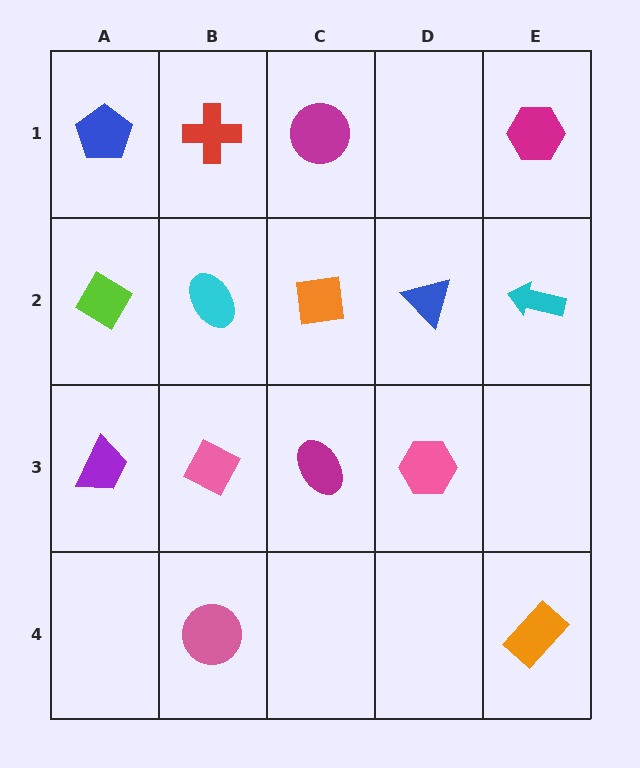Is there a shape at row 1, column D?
No, that cell is empty.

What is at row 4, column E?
An orange rectangle.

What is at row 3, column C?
A magenta ellipse.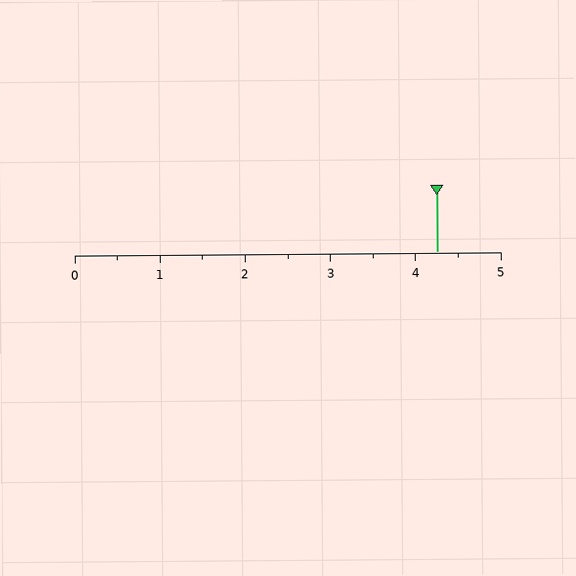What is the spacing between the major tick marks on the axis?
The major ticks are spaced 1 apart.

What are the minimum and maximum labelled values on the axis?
The axis runs from 0 to 5.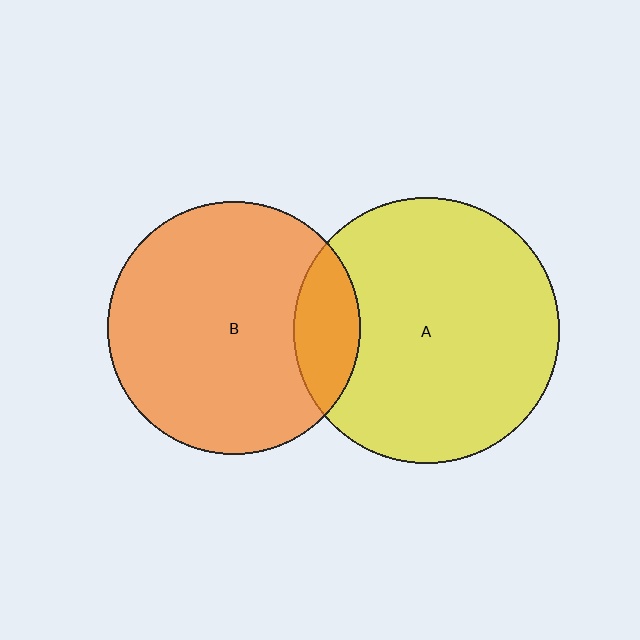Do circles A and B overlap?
Yes.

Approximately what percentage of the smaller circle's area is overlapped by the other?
Approximately 15%.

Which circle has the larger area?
Circle A (yellow).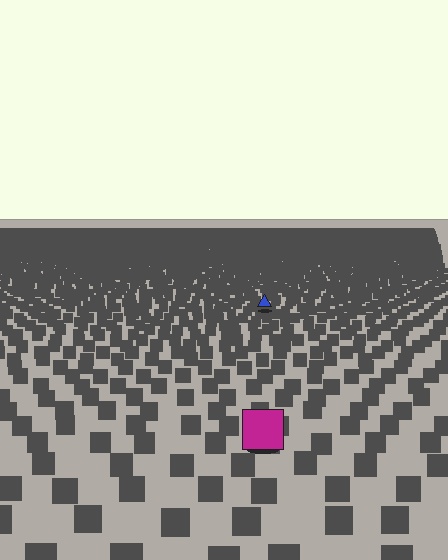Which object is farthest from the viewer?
The blue triangle is farthest from the viewer. It appears smaller and the ground texture around it is denser.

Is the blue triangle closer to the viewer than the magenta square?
No. The magenta square is closer — you can tell from the texture gradient: the ground texture is coarser near it.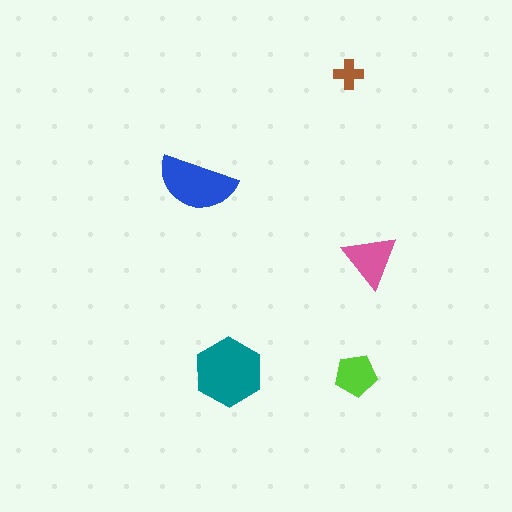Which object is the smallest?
The brown cross.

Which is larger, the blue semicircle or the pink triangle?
The blue semicircle.